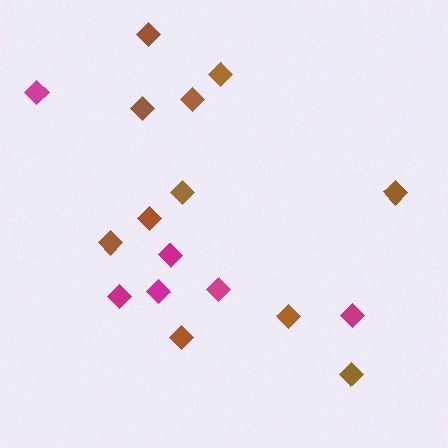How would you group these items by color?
There are 2 groups: one group of magenta diamonds (6) and one group of brown diamonds (11).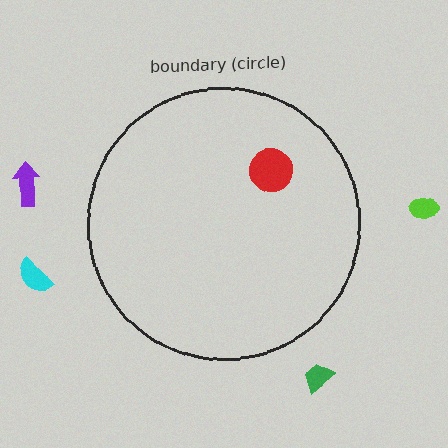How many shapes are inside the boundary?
1 inside, 4 outside.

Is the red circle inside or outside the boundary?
Inside.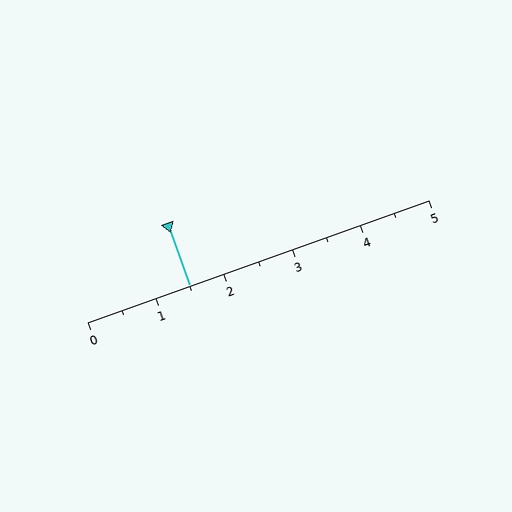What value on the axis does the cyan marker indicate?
The marker indicates approximately 1.5.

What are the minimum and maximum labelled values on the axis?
The axis runs from 0 to 5.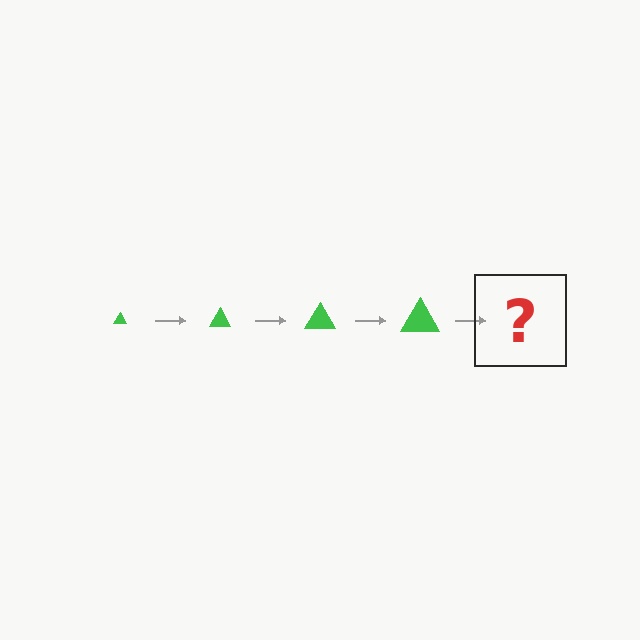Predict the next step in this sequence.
The next step is a green triangle, larger than the previous one.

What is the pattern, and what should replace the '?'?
The pattern is that the triangle gets progressively larger each step. The '?' should be a green triangle, larger than the previous one.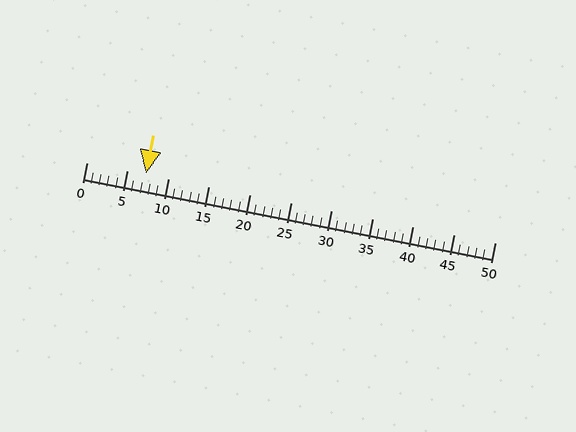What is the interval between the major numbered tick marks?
The major tick marks are spaced 5 units apart.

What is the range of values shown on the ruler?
The ruler shows values from 0 to 50.